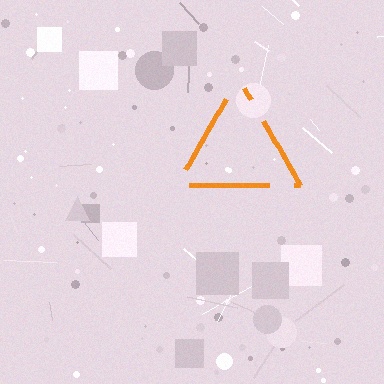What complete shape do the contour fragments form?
The contour fragments form a triangle.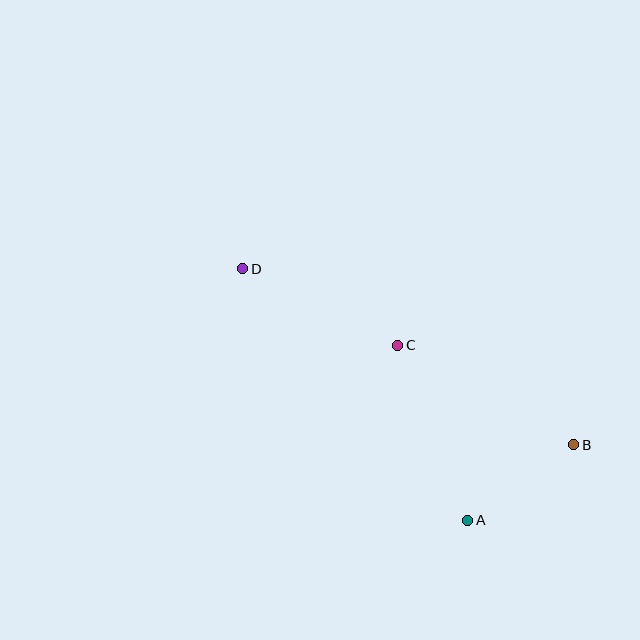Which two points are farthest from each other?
Points B and D are farthest from each other.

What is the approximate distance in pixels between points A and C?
The distance between A and C is approximately 189 pixels.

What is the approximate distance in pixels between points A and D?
The distance between A and D is approximately 338 pixels.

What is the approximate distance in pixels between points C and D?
The distance between C and D is approximately 173 pixels.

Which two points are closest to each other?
Points A and B are closest to each other.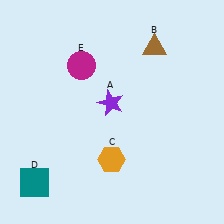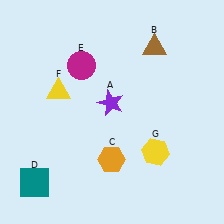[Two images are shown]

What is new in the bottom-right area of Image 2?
A yellow hexagon (G) was added in the bottom-right area of Image 2.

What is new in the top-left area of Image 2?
A yellow triangle (F) was added in the top-left area of Image 2.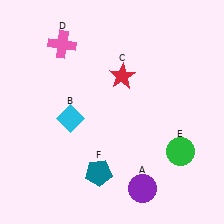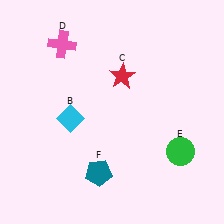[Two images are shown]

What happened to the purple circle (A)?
The purple circle (A) was removed in Image 2. It was in the bottom-right area of Image 1.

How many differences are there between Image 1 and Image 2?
There is 1 difference between the two images.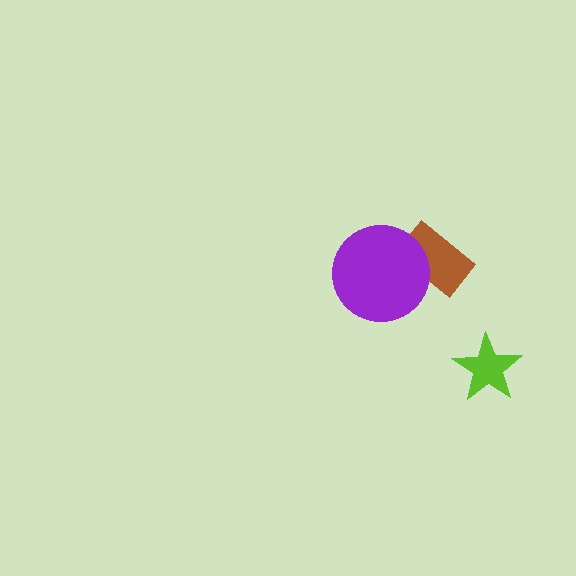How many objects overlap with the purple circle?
1 object overlaps with the purple circle.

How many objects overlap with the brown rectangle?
1 object overlaps with the brown rectangle.